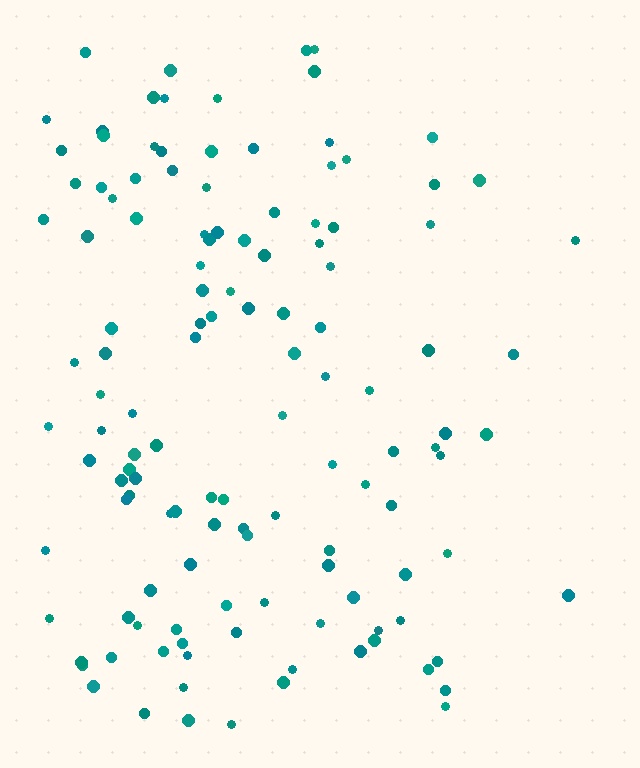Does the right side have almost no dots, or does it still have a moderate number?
Still a moderate number, just noticeably fewer than the left.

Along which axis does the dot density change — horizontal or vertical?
Horizontal.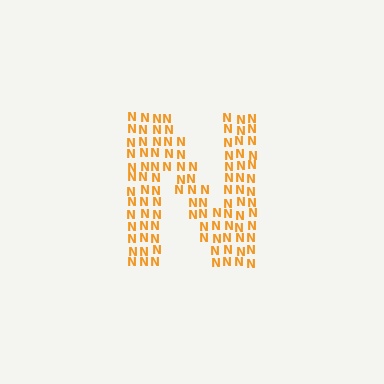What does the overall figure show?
The overall figure shows the letter N.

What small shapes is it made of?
It is made of small letter N's.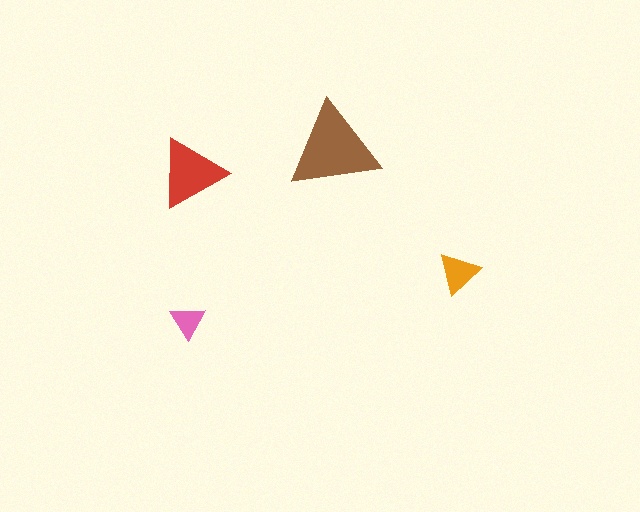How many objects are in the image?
There are 4 objects in the image.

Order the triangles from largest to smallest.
the brown one, the red one, the orange one, the pink one.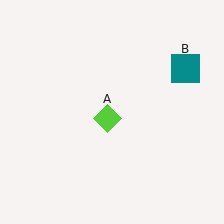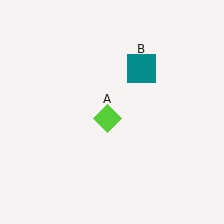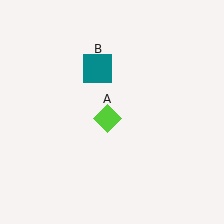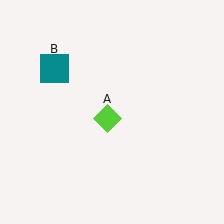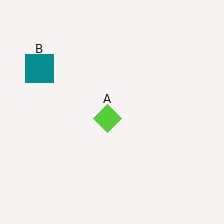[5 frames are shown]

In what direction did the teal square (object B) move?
The teal square (object B) moved left.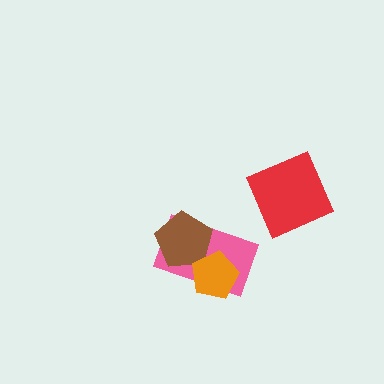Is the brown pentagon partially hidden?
Yes, it is partially covered by another shape.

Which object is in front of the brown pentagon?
The orange pentagon is in front of the brown pentagon.